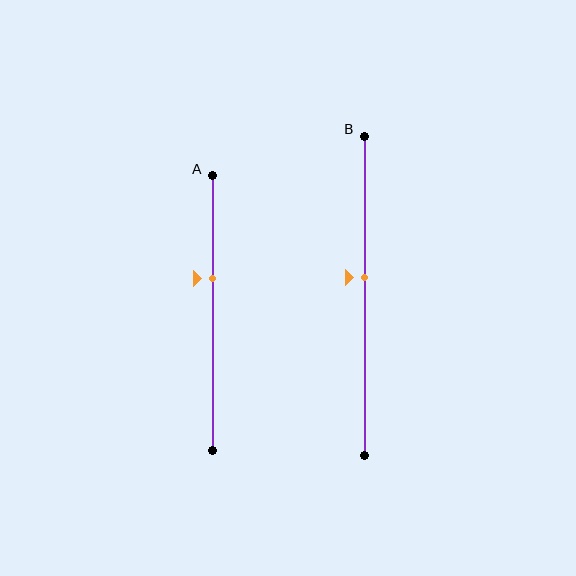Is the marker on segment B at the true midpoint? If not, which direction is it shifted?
No, the marker on segment B is shifted upward by about 6% of the segment length.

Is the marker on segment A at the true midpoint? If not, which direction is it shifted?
No, the marker on segment A is shifted upward by about 13% of the segment length.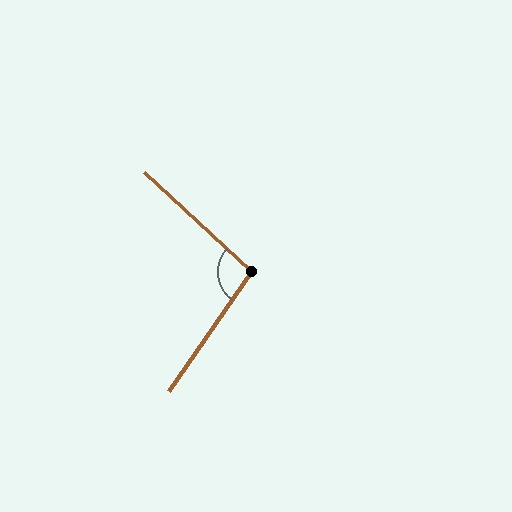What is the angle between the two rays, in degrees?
Approximately 98 degrees.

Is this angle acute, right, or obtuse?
It is obtuse.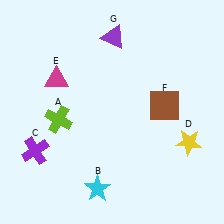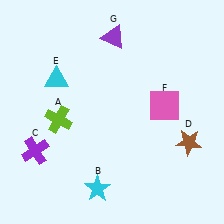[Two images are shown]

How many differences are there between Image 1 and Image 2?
There are 3 differences between the two images.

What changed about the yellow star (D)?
In Image 1, D is yellow. In Image 2, it changed to brown.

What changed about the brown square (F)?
In Image 1, F is brown. In Image 2, it changed to pink.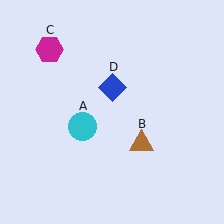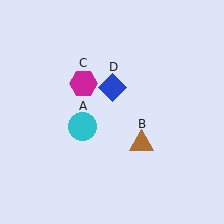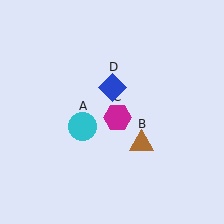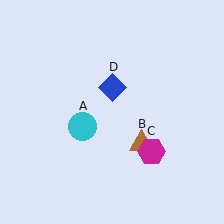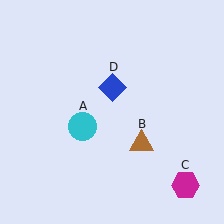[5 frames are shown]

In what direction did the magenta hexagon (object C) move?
The magenta hexagon (object C) moved down and to the right.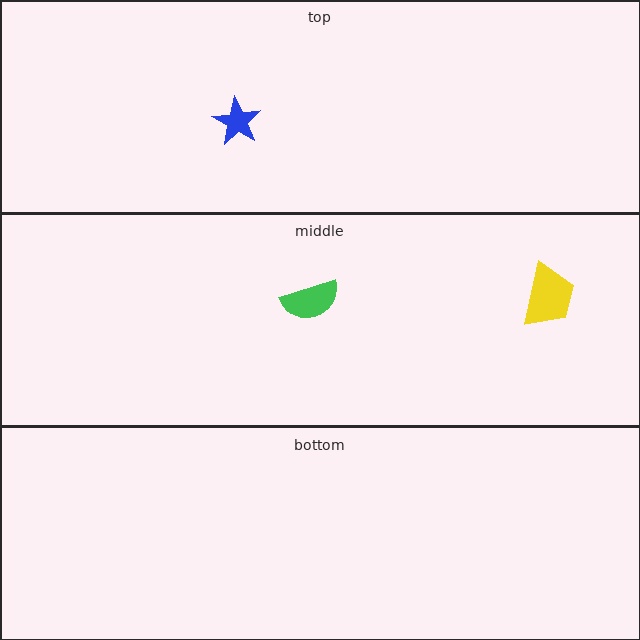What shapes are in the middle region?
The green semicircle, the yellow trapezoid.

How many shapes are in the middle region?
2.